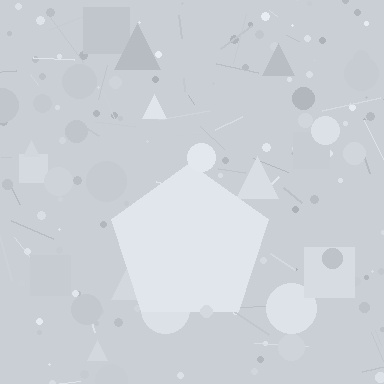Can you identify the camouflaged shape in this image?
The camouflaged shape is a pentagon.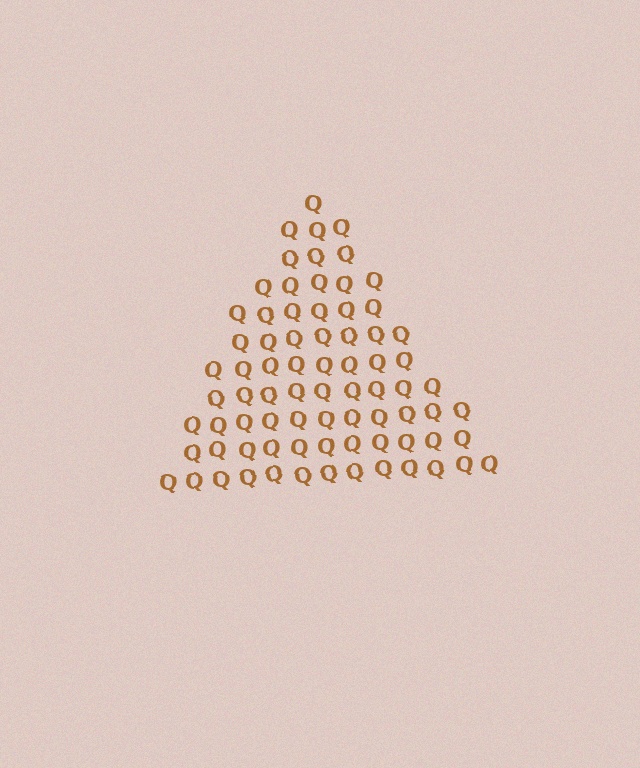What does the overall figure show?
The overall figure shows a triangle.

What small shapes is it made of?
It is made of small letter Q's.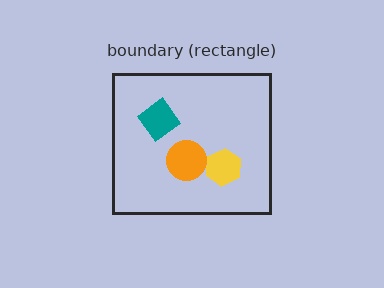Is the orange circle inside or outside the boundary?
Inside.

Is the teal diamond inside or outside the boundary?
Inside.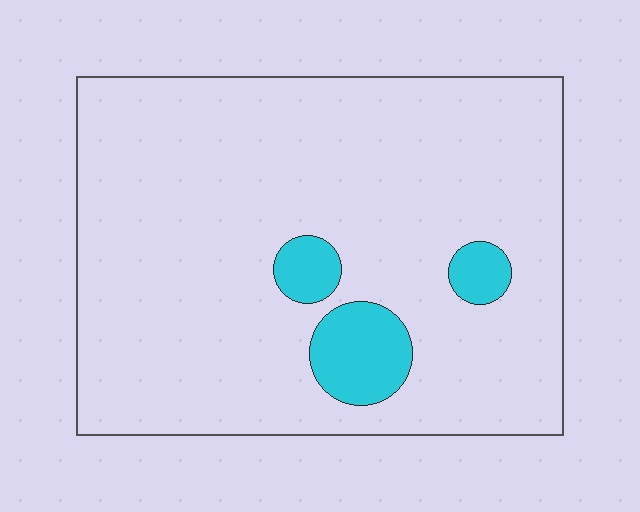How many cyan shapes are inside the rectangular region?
3.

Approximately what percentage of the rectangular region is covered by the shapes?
Approximately 10%.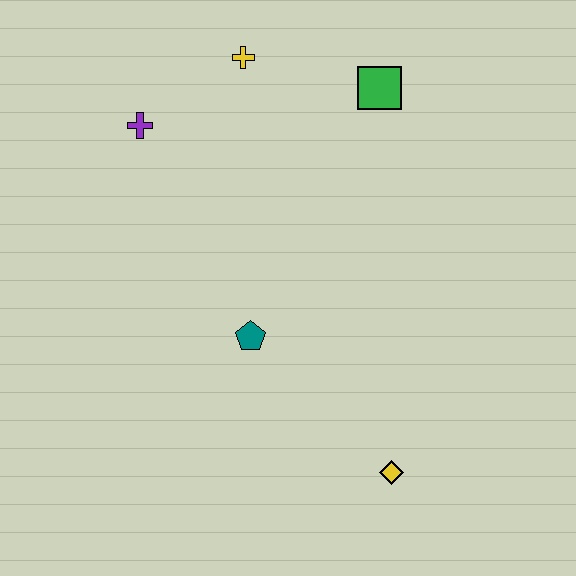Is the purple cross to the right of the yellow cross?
No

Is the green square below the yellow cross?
Yes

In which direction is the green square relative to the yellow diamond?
The green square is above the yellow diamond.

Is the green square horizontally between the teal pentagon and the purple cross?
No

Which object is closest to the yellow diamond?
The teal pentagon is closest to the yellow diamond.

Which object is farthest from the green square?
The yellow diamond is farthest from the green square.